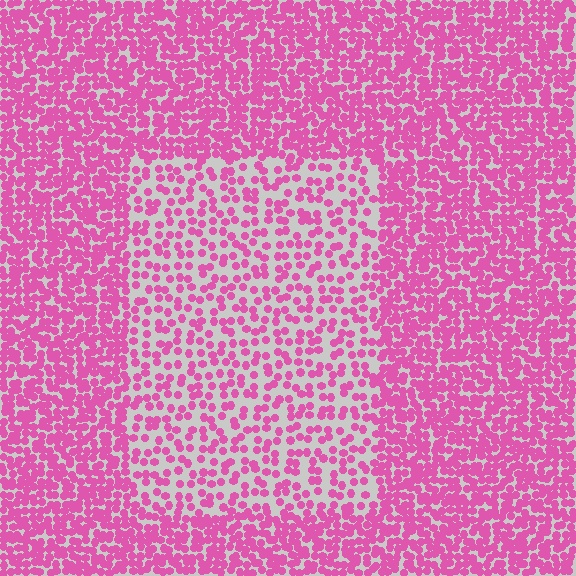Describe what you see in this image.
The image contains small pink elements arranged at two different densities. A rectangle-shaped region is visible where the elements are less densely packed than the surrounding area.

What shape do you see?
I see a rectangle.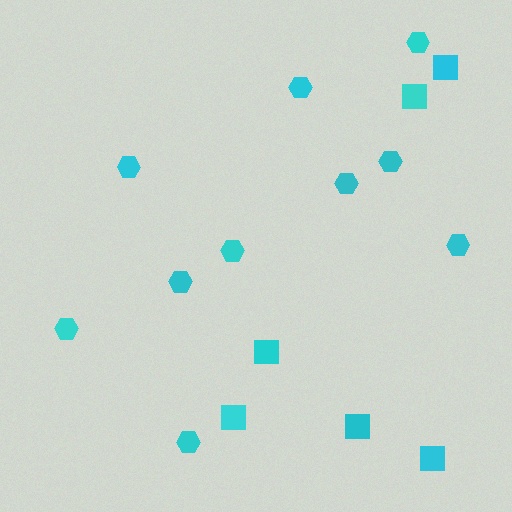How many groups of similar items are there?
There are 2 groups: one group of squares (6) and one group of hexagons (10).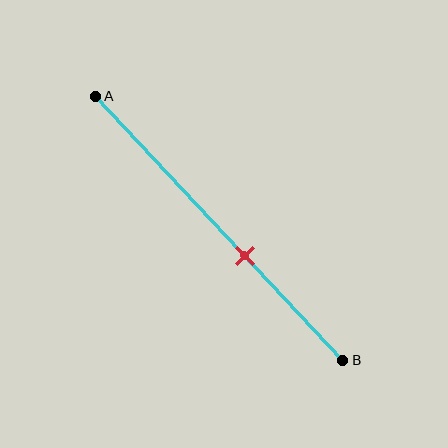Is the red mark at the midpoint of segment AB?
No, the mark is at about 60% from A, not at the 50% midpoint.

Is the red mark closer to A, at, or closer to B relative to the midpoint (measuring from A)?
The red mark is closer to point B than the midpoint of segment AB.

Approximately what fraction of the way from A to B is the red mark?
The red mark is approximately 60% of the way from A to B.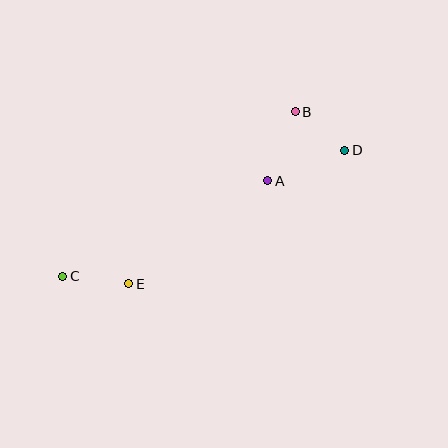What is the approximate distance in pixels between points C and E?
The distance between C and E is approximately 66 pixels.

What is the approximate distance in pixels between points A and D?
The distance between A and D is approximately 83 pixels.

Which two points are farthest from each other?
Points C and D are farthest from each other.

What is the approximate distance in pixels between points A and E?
The distance between A and E is approximately 173 pixels.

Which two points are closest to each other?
Points B and D are closest to each other.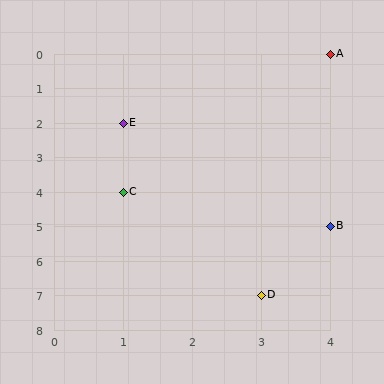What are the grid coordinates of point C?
Point C is at grid coordinates (1, 4).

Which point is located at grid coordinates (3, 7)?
Point D is at (3, 7).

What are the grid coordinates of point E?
Point E is at grid coordinates (1, 2).